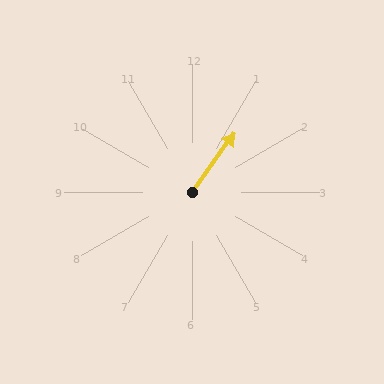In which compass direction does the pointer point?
Northeast.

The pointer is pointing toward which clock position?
Roughly 1 o'clock.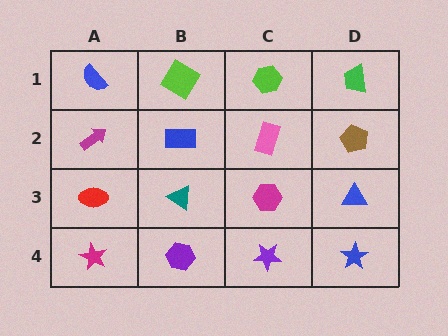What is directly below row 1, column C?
A pink rectangle.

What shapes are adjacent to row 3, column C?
A pink rectangle (row 2, column C), a purple star (row 4, column C), a teal triangle (row 3, column B), a blue triangle (row 3, column D).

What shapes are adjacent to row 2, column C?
A lime hexagon (row 1, column C), a magenta hexagon (row 3, column C), a blue rectangle (row 2, column B), a brown pentagon (row 2, column D).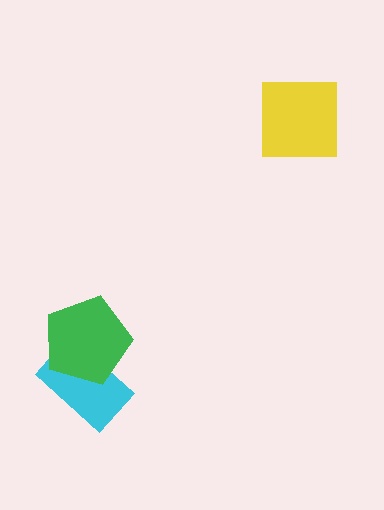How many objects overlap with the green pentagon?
1 object overlaps with the green pentagon.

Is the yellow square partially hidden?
No, no other shape covers it.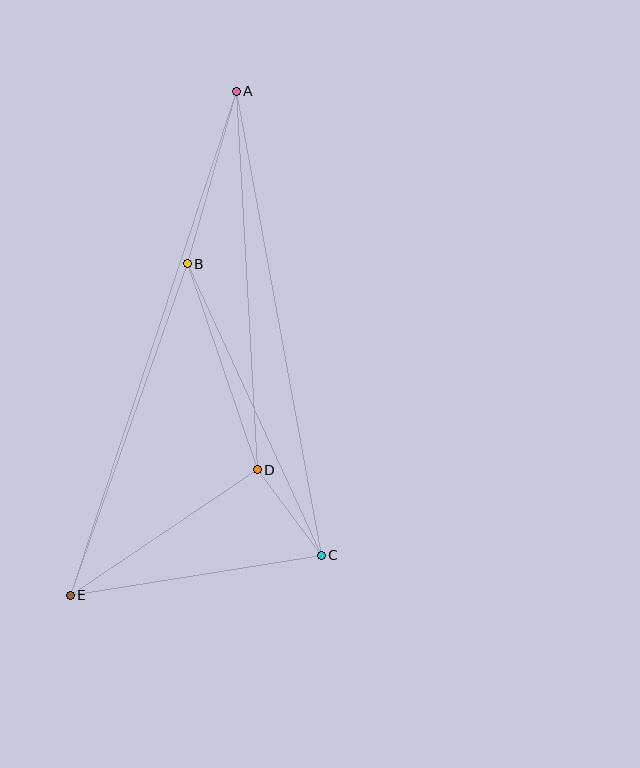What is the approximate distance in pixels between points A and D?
The distance between A and D is approximately 379 pixels.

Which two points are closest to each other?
Points C and D are closest to each other.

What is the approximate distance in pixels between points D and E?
The distance between D and E is approximately 225 pixels.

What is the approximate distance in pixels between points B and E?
The distance between B and E is approximately 351 pixels.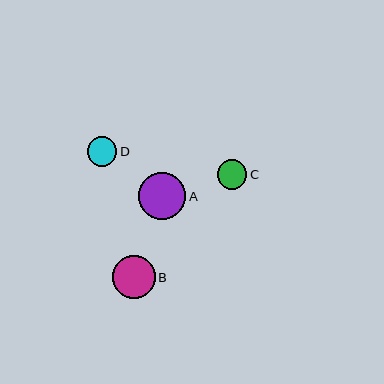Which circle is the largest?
Circle A is the largest with a size of approximately 47 pixels.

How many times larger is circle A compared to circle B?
Circle A is approximately 1.1 times the size of circle B.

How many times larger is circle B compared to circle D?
Circle B is approximately 1.4 times the size of circle D.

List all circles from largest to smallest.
From largest to smallest: A, B, C, D.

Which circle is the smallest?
Circle D is the smallest with a size of approximately 29 pixels.